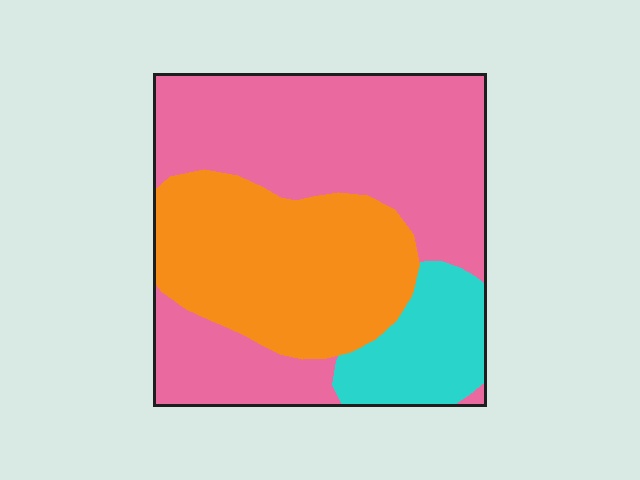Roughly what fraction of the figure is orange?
Orange covers 34% of the figure.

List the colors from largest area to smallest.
From largest to smallest: pink, orange, cyan.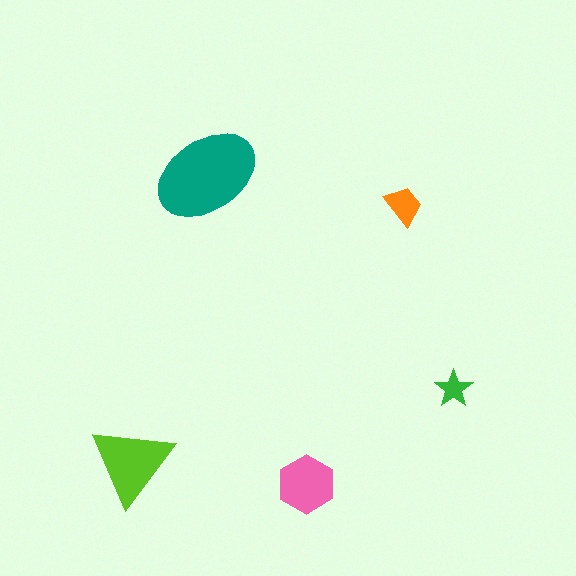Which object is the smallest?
The green star.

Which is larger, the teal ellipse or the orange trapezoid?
The teal ellipse.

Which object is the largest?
The teal ellipse.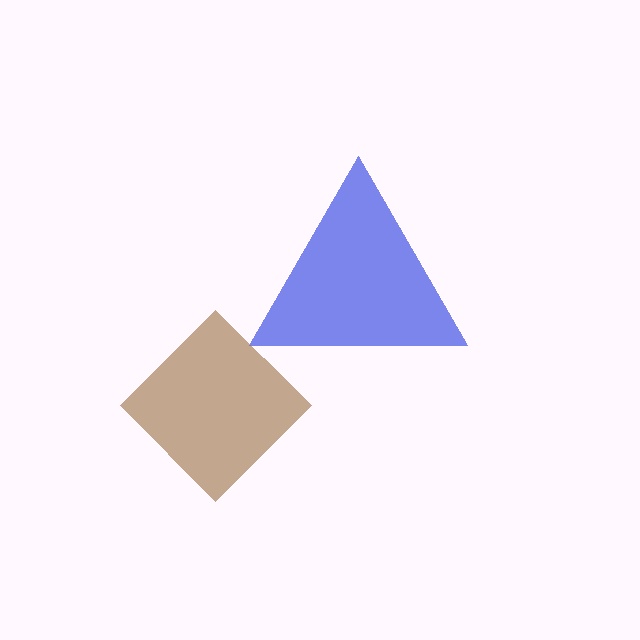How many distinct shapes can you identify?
There are 2 distinct shapes: a blue triangle, a brown diamond.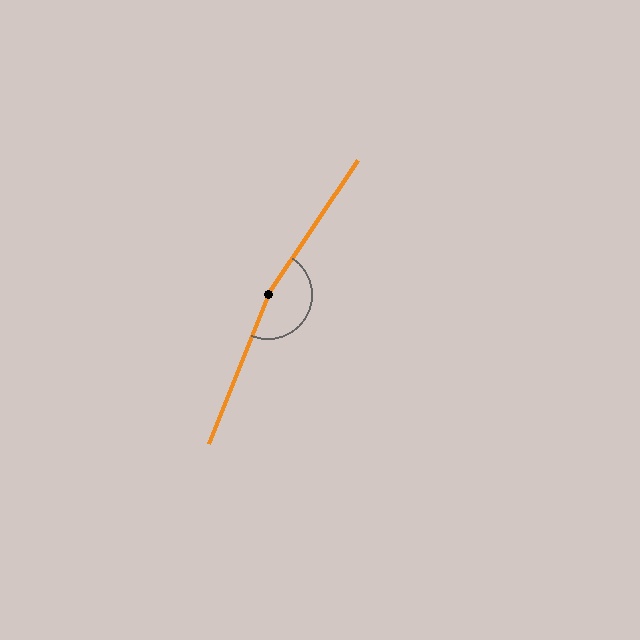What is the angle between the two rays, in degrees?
Approximately 168 degrees.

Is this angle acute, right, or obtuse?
It is obtuse.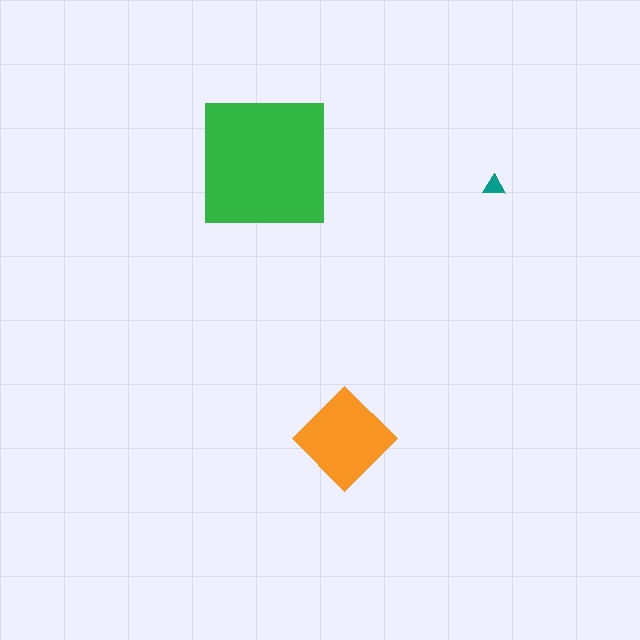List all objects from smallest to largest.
The teal triangle, the orange diamond, the green square.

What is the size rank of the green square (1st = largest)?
1st.